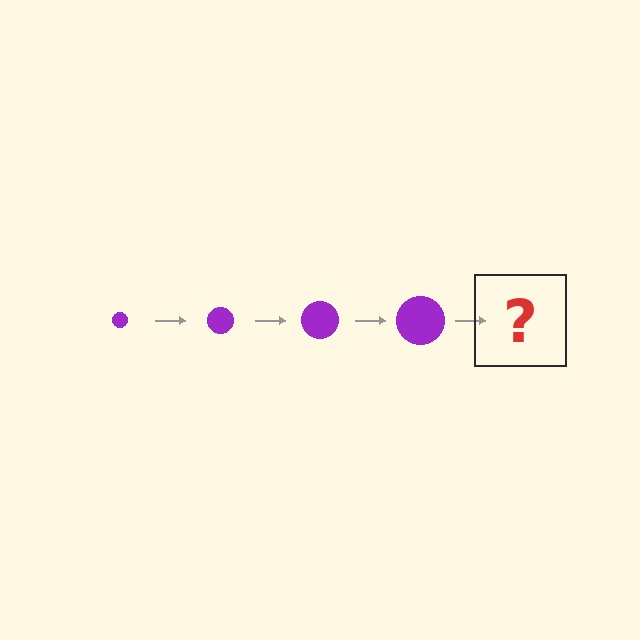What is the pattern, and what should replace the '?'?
The pattern is that the circle gets progressively larger each step. The '?' should be a purple circle, larger than the previous one.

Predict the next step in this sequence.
The next step is a purple circle, larger than the previous one.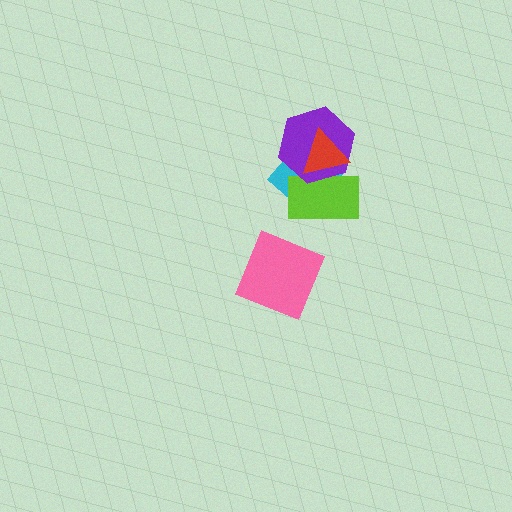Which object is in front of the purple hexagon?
The red triangle is in front of the purple hexagon.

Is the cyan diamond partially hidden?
Yes, it is partially covered by another shape.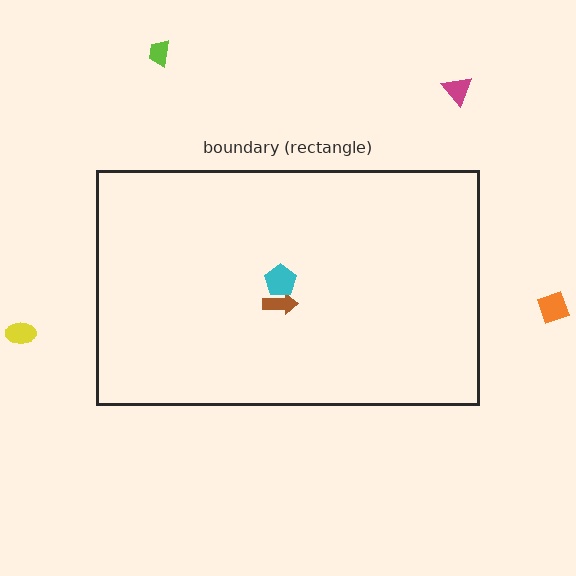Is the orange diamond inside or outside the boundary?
Outside.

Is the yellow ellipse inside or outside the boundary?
Outside.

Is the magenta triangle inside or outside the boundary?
Outside.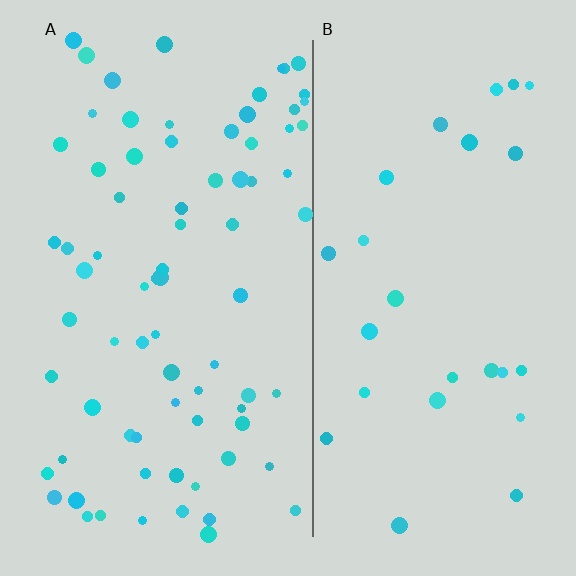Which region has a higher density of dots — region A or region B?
A (the left).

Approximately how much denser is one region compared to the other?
Approximately 2.9× — region A over region B.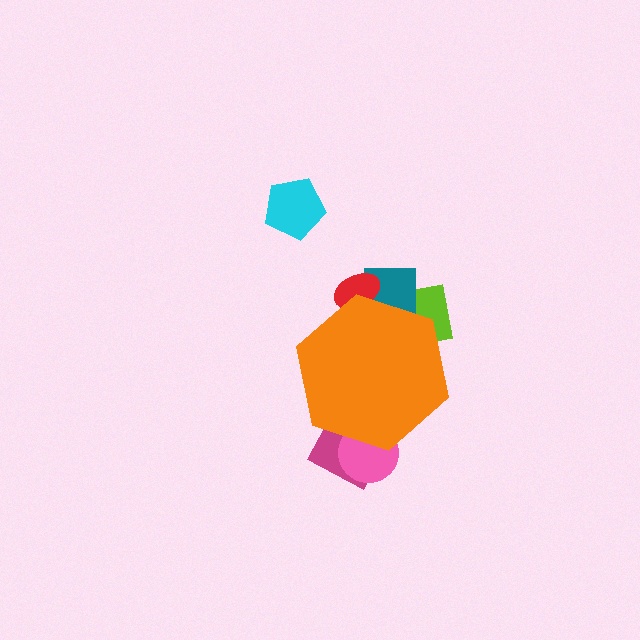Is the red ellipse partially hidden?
Yes, the red ellipse is partially hidden behind the orange hexagon.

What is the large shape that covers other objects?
An orange hexagon.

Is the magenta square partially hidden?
Yes, the magenta square is partially hidden behind the orange hexagon.